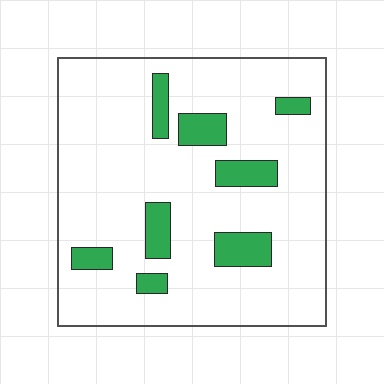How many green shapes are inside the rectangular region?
8.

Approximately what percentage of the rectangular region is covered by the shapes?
Approximately 15%.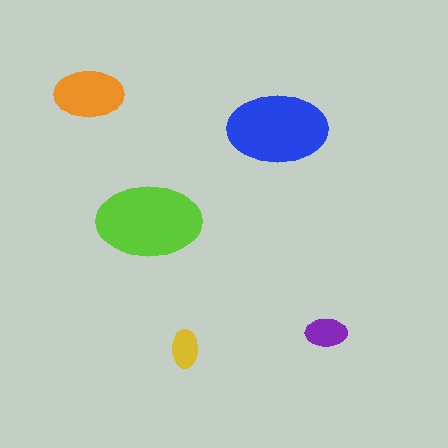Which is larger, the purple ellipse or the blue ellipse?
The blue one.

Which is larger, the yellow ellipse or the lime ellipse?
The lime one.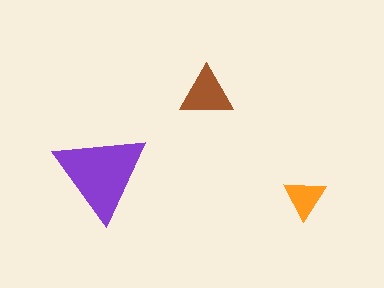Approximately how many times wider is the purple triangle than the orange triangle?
About 2 times wider.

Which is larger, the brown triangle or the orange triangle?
The brown one.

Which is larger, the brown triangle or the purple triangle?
The purple one.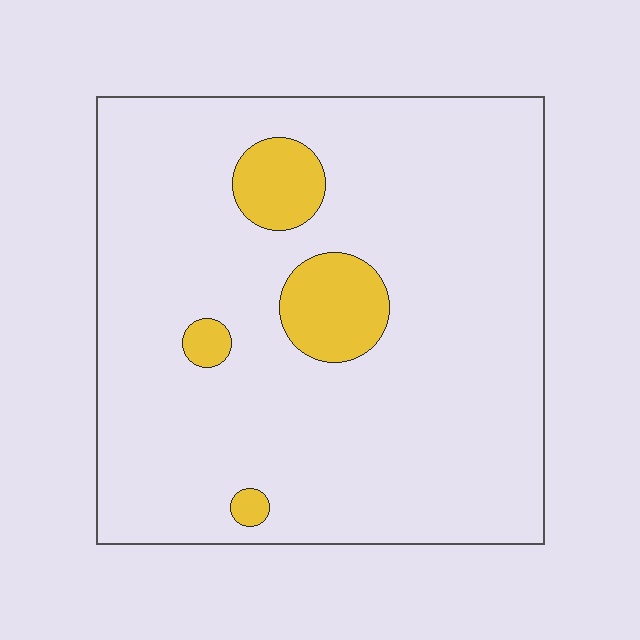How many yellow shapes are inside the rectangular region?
4.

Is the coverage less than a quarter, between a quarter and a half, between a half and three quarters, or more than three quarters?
Less than a quarter.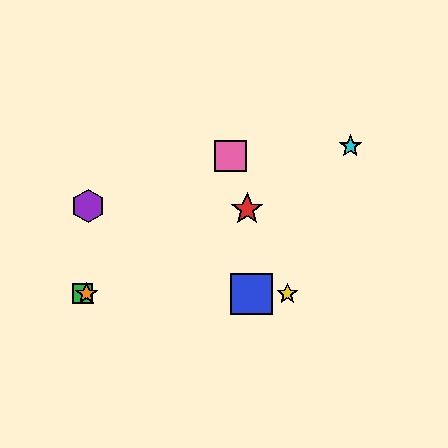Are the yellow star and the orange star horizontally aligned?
Yes, both are at y≈294.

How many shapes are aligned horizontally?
4 shapes (the blue square, the green square, the yellow star, the orange star) are aligned horizontally.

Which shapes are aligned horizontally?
The blue square, the green square, the yellow star, the orange star are aligned horizontally.